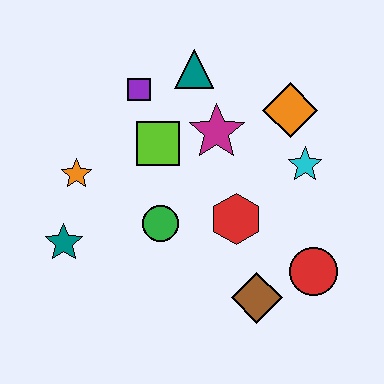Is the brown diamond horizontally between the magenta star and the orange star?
No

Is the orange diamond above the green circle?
Yes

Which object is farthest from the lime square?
The red circle is farthest from the lime square.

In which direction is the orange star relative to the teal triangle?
The orange star is to the left of the teal triangle.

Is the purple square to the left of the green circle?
Yes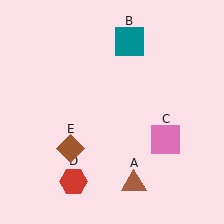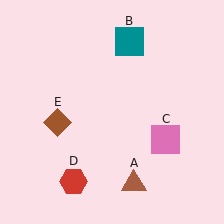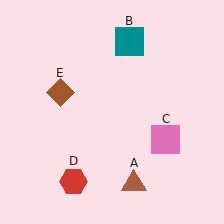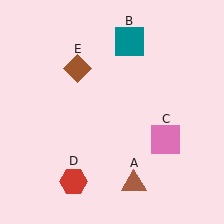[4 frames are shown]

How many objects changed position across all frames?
1 object changed position: brown diamond (object E).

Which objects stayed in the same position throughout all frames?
Brown triangle (object A) and teal square (object B) and pink square (object C) and red hexagon (object D) remained stationary.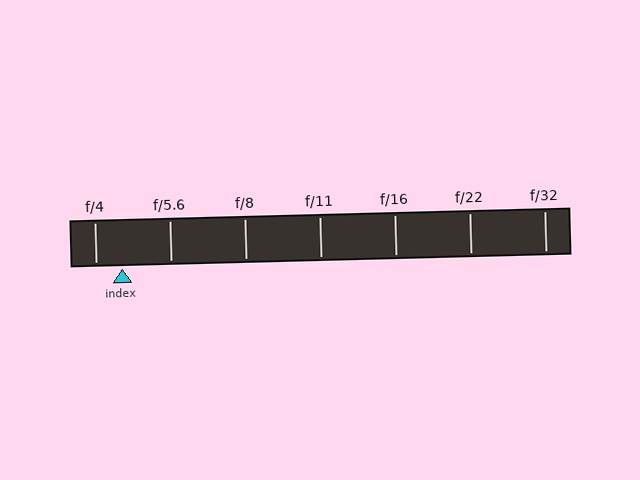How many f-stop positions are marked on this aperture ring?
There are 7 f-stop positions marked.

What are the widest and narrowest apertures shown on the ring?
The widest aperture shown is f/4 and the narrowest is f/32.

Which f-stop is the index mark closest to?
The index mark is closest to f/4.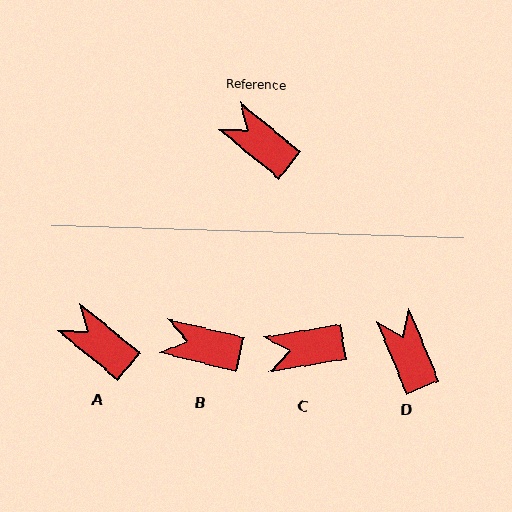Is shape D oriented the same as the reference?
No, it is off by about 28 degrees.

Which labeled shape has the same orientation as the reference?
A.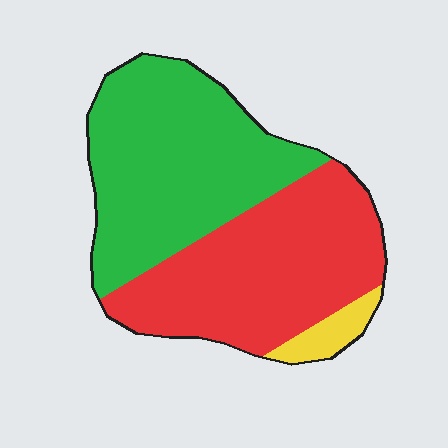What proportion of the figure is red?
Red covers 46% of the figure.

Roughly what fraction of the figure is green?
Green takes up about one half (1/2) of the figure.